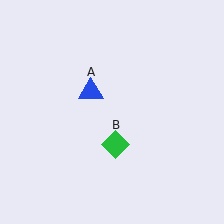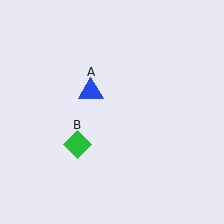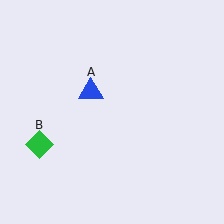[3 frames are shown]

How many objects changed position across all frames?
1 object changed position: green diamond (object B).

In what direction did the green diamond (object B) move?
The green diamond (object B) moved left.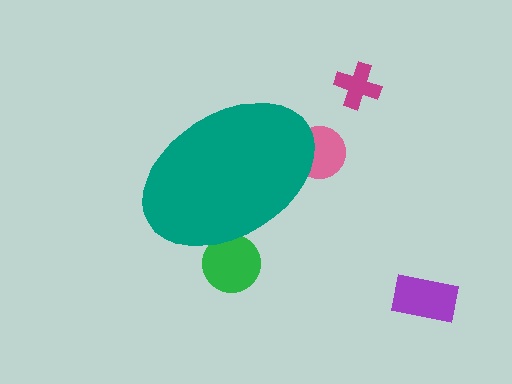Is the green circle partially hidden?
Yes, the green circle is partially hidden behind the teal ellipse.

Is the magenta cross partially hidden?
No, the magenta cross is fully visible.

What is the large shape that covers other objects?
A teal ellipse.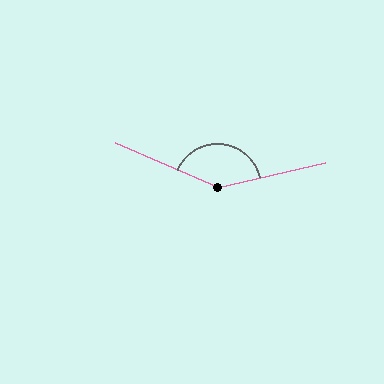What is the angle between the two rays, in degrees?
Approximately 144 degrees.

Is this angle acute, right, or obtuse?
It is obtuse.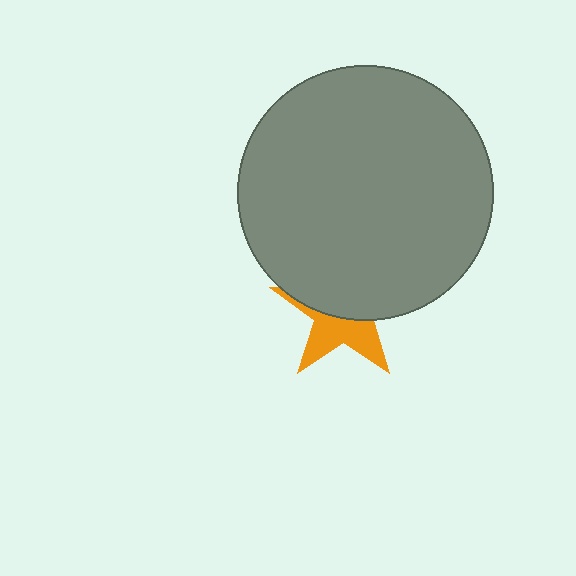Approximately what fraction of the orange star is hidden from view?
Roughly 57% of the orange star is hidden behind the gray circle.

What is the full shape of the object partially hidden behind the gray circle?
The partially hidden object is an orange star.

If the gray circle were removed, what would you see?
You would see the complete orange star.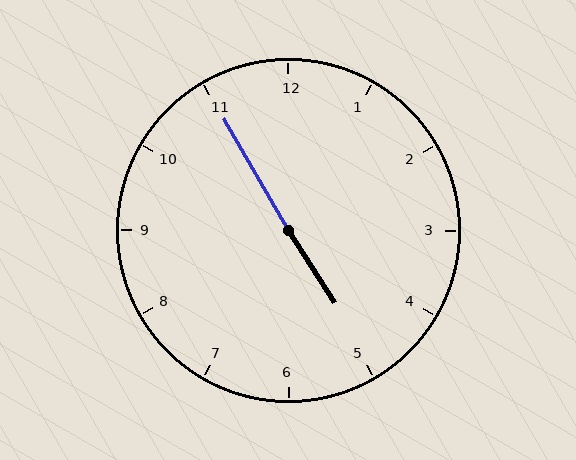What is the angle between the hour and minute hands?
Approximately 178 degrees.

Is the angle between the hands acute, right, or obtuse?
It is obtuse.